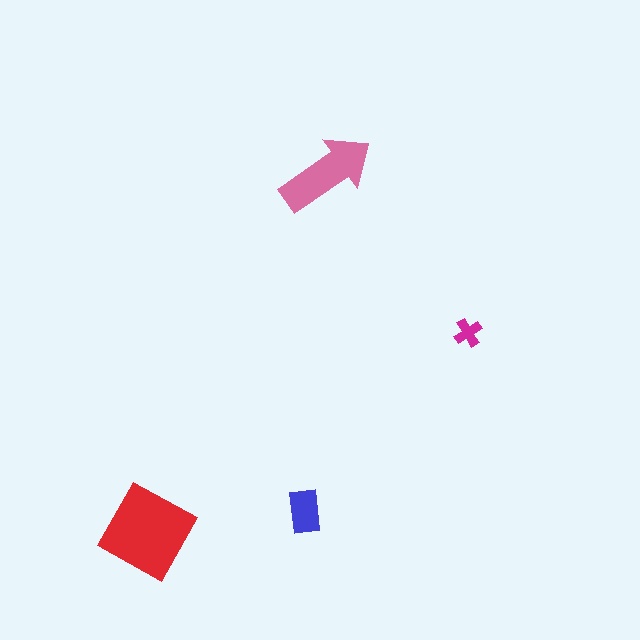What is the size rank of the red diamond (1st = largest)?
1st.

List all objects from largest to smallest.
The red diamond, the pink arrow, the blue rectangle, the magenta cross.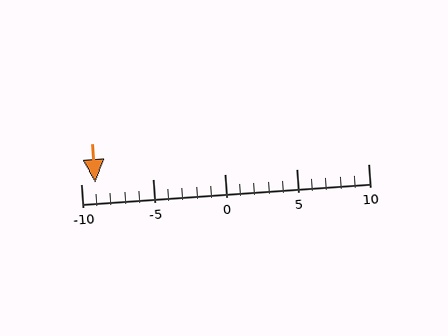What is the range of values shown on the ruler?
The ruler shows values from -10 to 10.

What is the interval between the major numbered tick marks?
The major tick marks are spaced 5 units apart.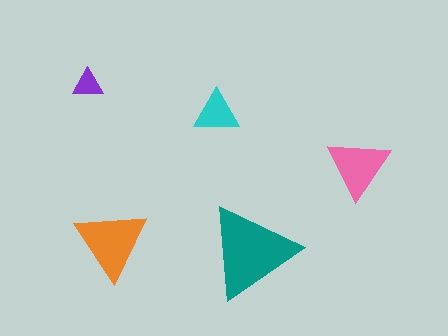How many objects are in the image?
There are 5 objects in the image.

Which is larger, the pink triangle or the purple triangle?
The pink one.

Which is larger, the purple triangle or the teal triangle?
The teal one.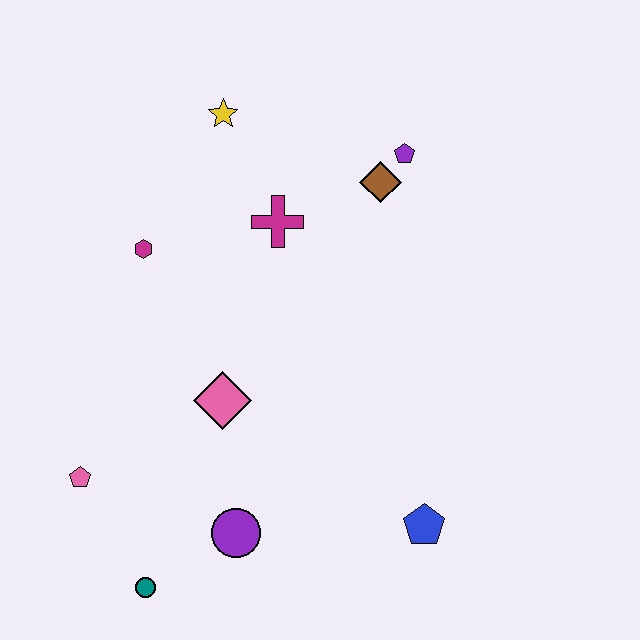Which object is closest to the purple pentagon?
The brown diamond is closest to the purple pentagon.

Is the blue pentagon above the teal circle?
Yes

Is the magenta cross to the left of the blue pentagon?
Yes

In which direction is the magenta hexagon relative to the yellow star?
The magenta hexagon is below the yellow star.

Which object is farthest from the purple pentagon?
The teal circle is farthest from the purple pentagon.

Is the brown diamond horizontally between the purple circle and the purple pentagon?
Yes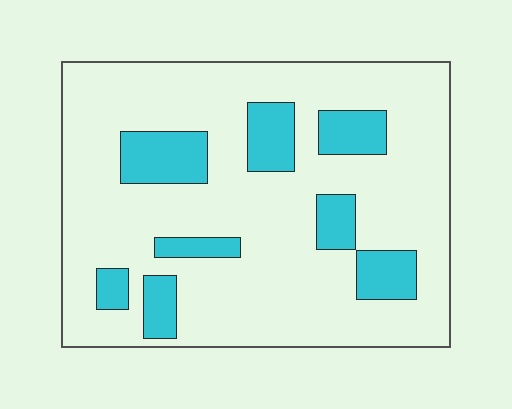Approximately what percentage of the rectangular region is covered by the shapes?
Approximately 20%.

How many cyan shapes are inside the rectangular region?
8.